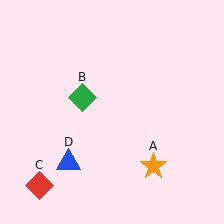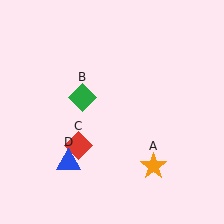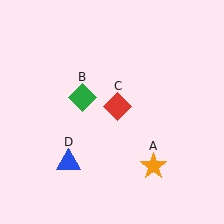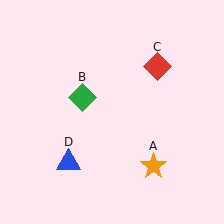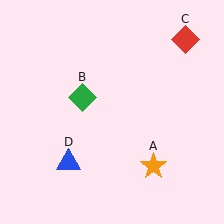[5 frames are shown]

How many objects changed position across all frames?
1 object changed position: red diamond (object C).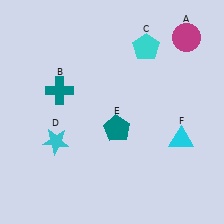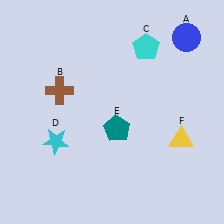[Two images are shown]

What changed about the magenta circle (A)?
In Image 1, A is magenta. In Image 2, it changed to blue.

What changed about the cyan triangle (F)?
In Image 1, F is cyan. In Image 2, it changed to yellow.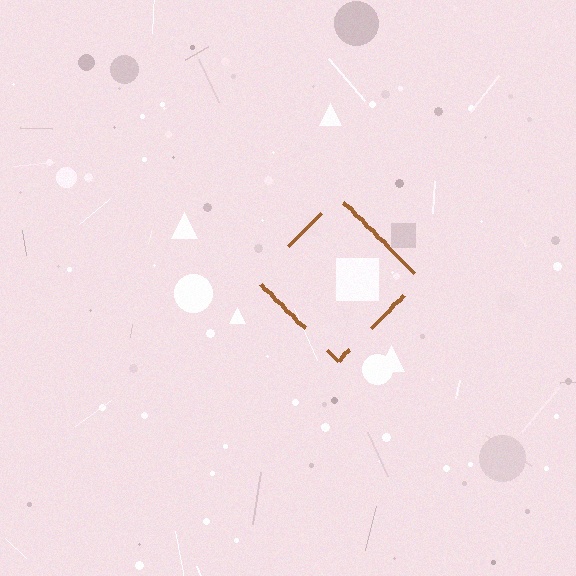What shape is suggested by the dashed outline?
The dashed outline suggests a diamond.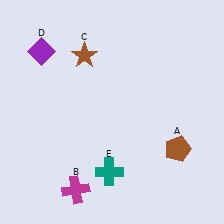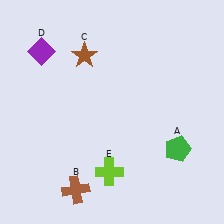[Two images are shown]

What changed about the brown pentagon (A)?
In Image 1, A is brown. In Image 2, it changed to green.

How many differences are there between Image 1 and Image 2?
There are 3 differences between the two images.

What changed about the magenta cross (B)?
In Image 1, B is magenta. In Image 2, it changed to brown.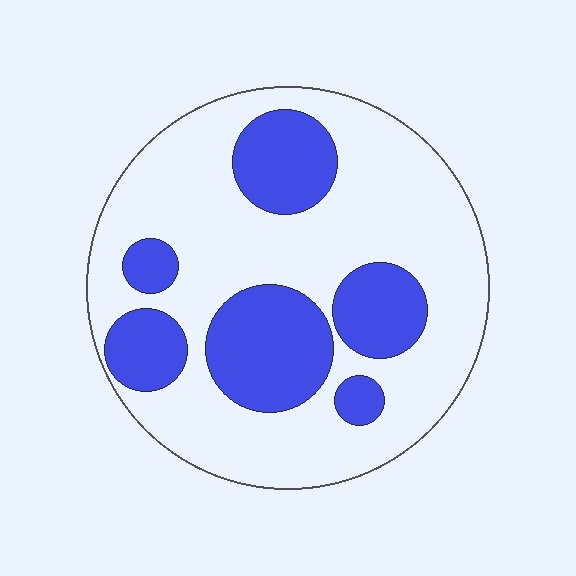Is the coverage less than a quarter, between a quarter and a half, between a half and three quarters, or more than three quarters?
Between a quarter and a half.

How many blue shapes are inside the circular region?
6.